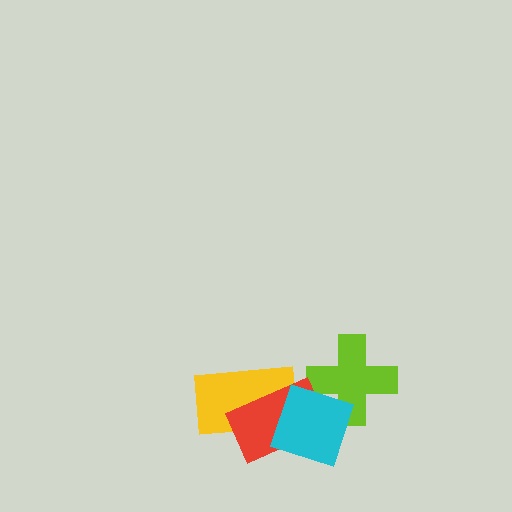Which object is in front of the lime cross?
The cyan diamond is in front of the lime cross.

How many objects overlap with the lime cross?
1 object overlaps with the lime cross.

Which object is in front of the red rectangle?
The cyan diamond is in front of the red rectangle.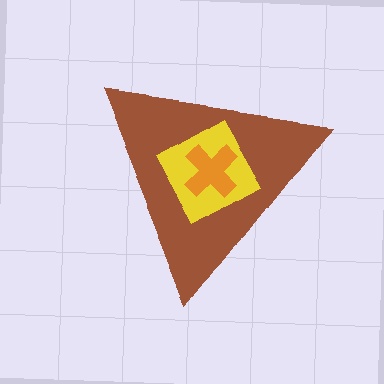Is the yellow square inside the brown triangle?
Yes.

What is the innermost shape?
The orange cross.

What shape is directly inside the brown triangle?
The yellow square.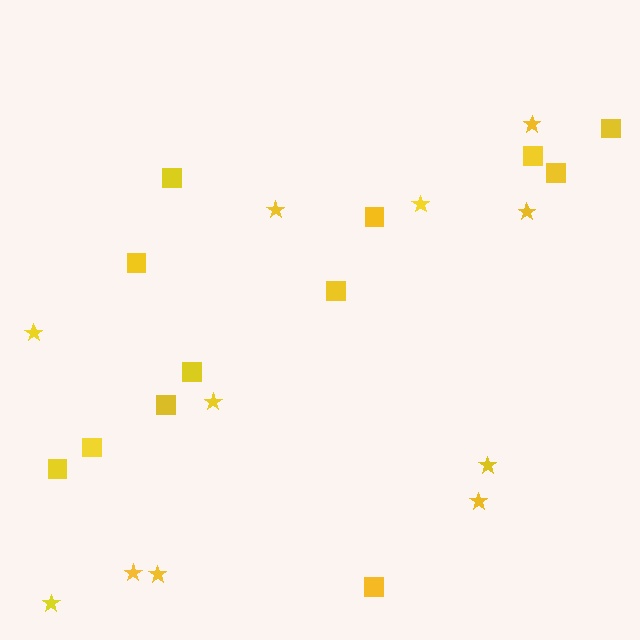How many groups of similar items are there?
There are 2 groups: one group of stars (11) and one group of squares (12).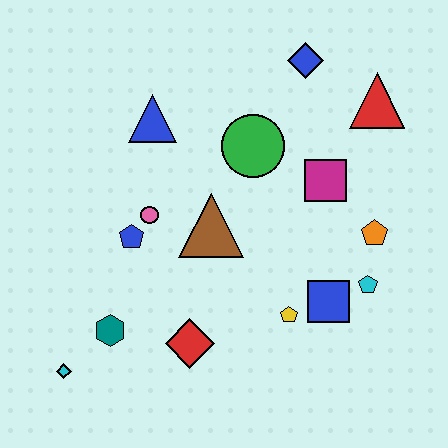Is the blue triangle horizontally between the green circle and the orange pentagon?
No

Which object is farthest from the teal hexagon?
The red triangle is farthest from the teal hexagon.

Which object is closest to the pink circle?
The blue pentagon is closest to the pink circle.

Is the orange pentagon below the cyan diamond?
No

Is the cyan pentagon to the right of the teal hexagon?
Yes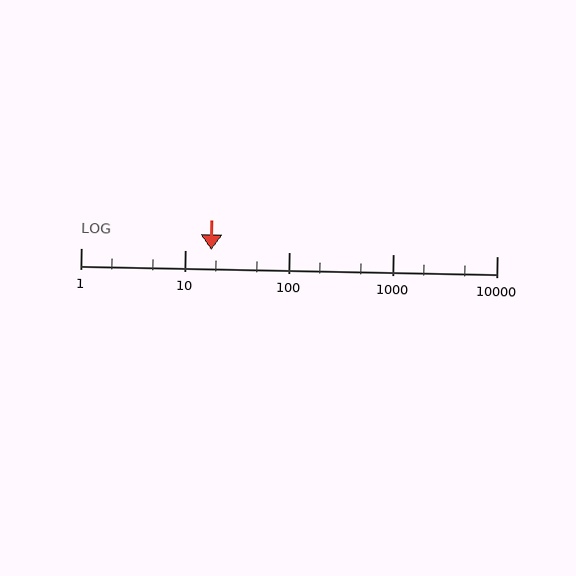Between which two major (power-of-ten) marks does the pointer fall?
The pointer is between 10 and 100.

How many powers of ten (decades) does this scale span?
The scale spans 4 decades, from 1 to 10000.